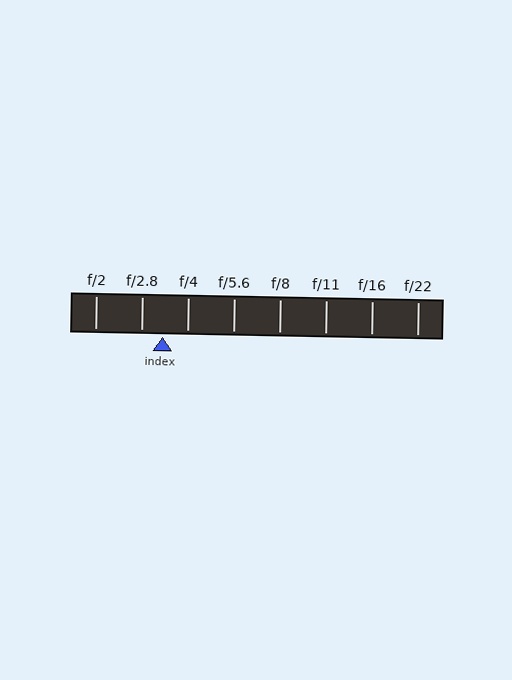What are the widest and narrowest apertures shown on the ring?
The widest aperture shown is f/2 and the narrowest is f/22.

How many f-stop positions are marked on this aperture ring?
There are 8 f-stop positions marked.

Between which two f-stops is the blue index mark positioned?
The index mark is between f/2.8 and f/4.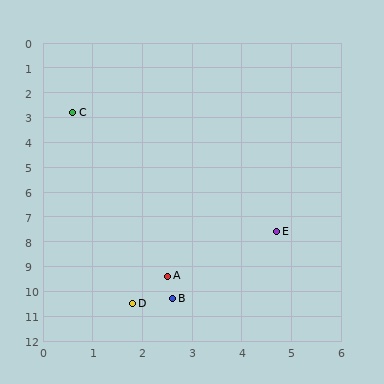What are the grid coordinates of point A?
Point A is at approximately (2.5, 9.4).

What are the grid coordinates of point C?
Point C is at approximately (0.6, 2.8).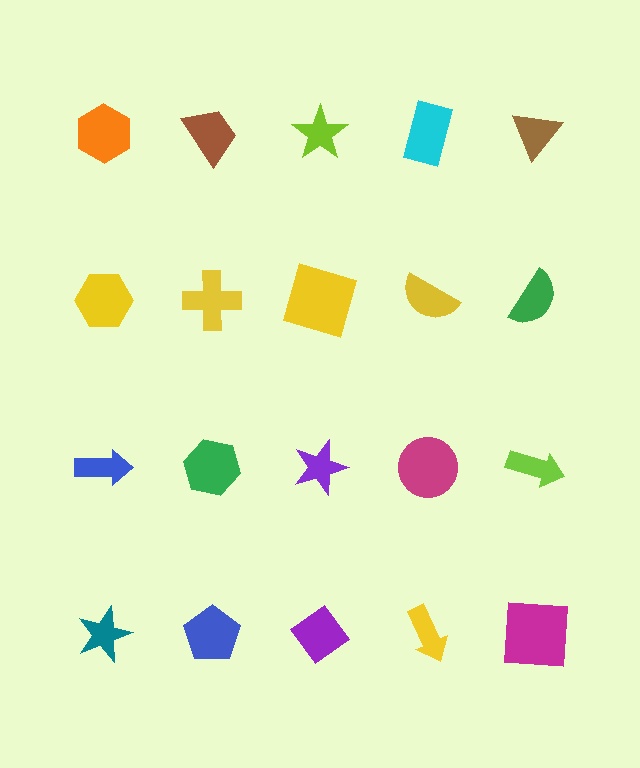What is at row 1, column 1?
An orange hexagon.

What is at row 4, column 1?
A teal star.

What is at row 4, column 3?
A purple diamond.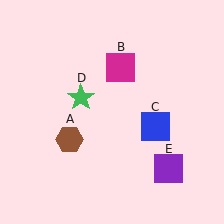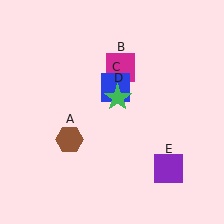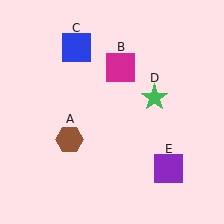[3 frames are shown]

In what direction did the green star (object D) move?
The green star (object D) moved right.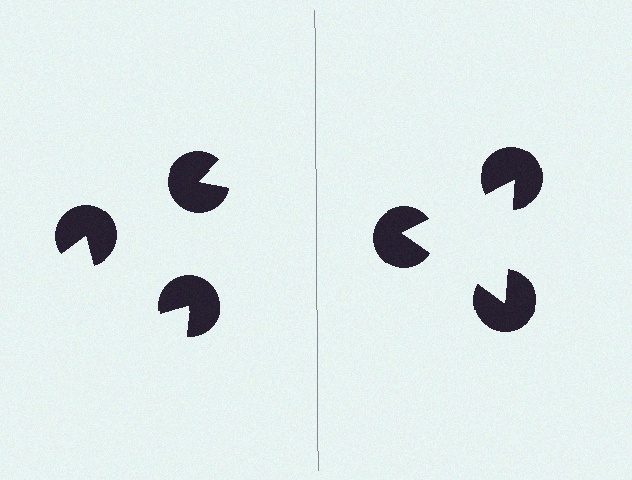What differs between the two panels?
The pac-man discs are positioned identically on both sides; only the wedge orientations differ. On the right they align to a triangle; on the left they are misaligned.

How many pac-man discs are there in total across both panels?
6 — 3 on each side.